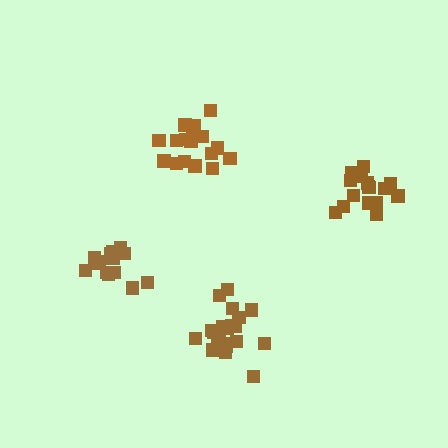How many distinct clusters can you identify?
There are 4 distinct clusters.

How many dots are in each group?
Group 1: 15 dots, Group 2: 18 dots, Group 3: 18 dots, Group 4: 21 dots (72 total).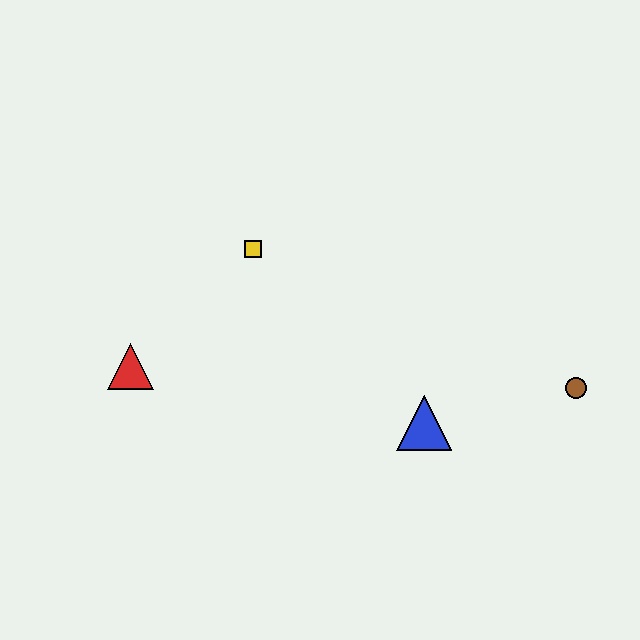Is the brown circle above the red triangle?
No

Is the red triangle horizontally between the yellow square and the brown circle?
No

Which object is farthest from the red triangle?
The brown circle is farthest from the red triangle.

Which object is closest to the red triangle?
The yellow square is closest to the red triangle.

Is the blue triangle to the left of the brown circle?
Yes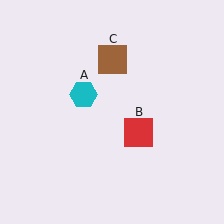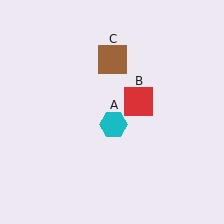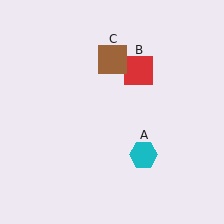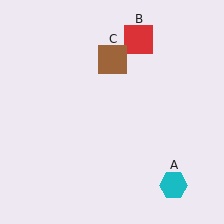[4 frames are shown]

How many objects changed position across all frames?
2 objects changed position: cyan hexagon (object A), red square (object B).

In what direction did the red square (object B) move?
The red square (object B) moved up.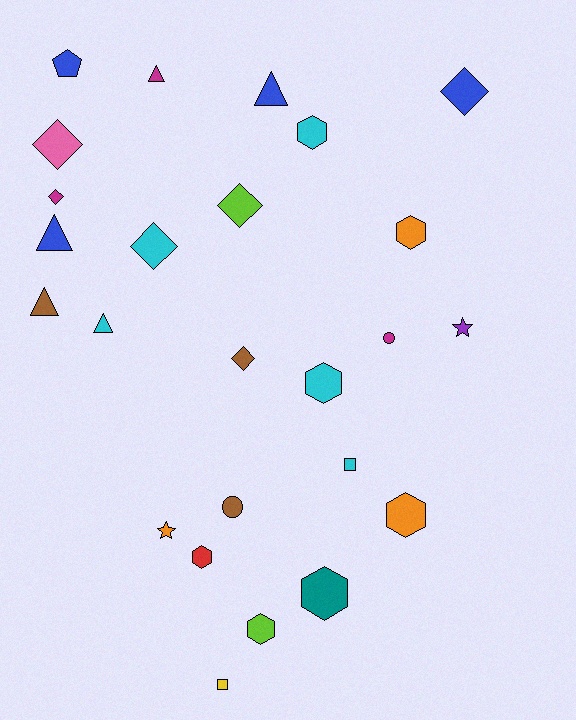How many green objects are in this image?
There are no green objects.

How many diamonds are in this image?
There are 6 diamonds.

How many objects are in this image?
There are 25 objects.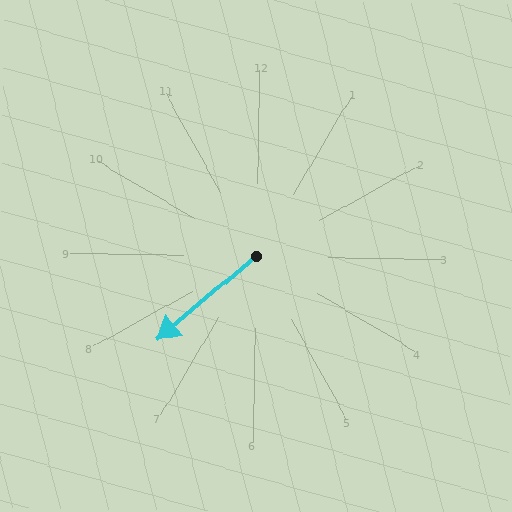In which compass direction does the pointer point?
Southwest.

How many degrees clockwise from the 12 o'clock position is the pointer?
Approximately 229 degrees.